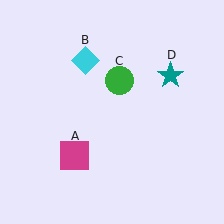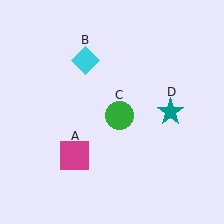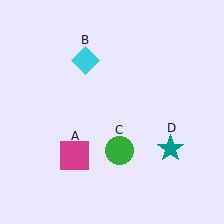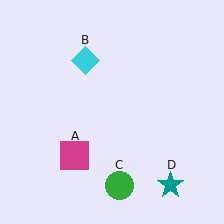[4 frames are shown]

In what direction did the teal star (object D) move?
The teal star (object D) moved down.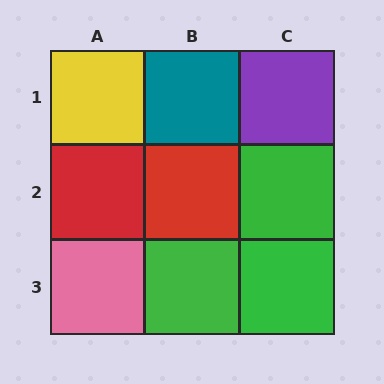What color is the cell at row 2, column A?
Red.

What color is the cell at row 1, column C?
Purple.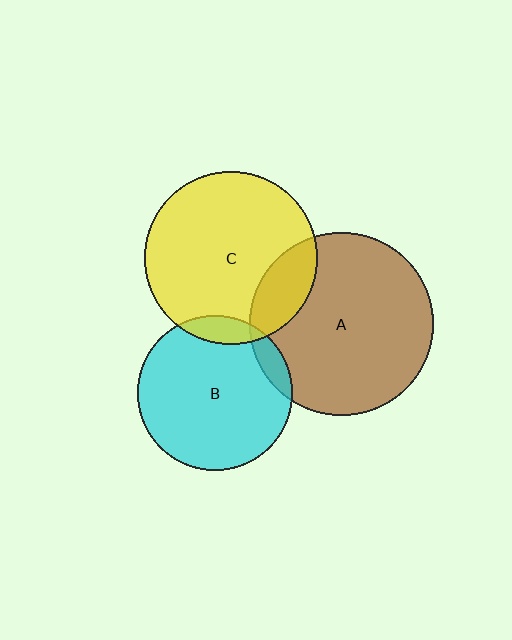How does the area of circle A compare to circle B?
Approximately 1.4 times.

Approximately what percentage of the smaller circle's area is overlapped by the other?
Approximately 20%.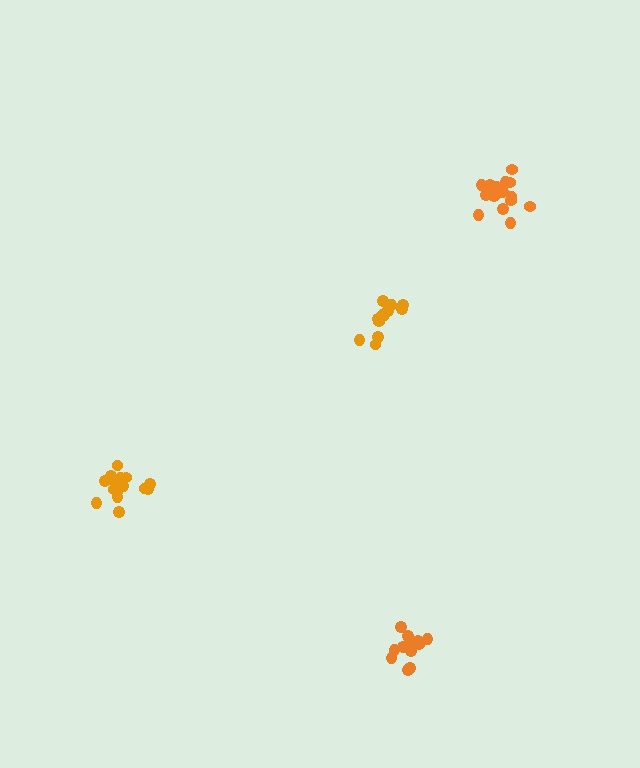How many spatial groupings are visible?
There are 4 spatial groupings.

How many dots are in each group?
Group 1: 12 dots, Group 2: 13 dots, Group 3: 17 dots, Group 4: 17 dots (59 total).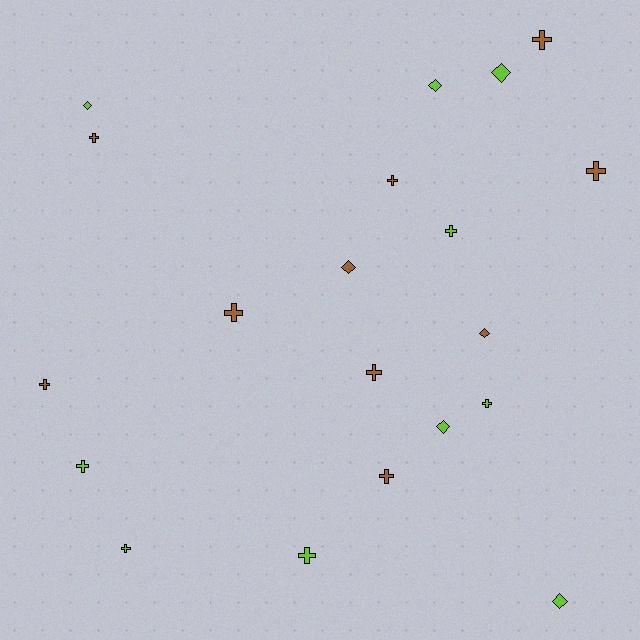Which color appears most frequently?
Brown, with 10 objects.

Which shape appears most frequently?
Cross, with 13 objects.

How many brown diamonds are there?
There are 2 brown diamonds.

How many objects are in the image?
There are 20 objects.